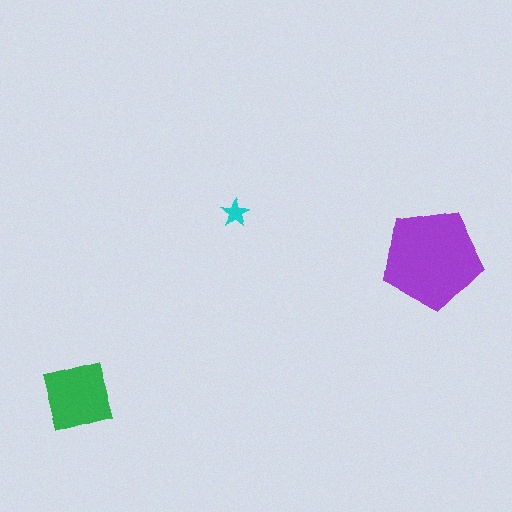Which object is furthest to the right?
The purple pentagon is rightmost.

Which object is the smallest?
The cyan star.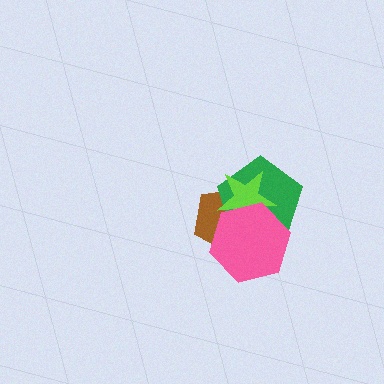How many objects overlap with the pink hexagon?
3 objects overlap with the pink hexagon.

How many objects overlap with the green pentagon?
3 objects overlap with the green pentagon.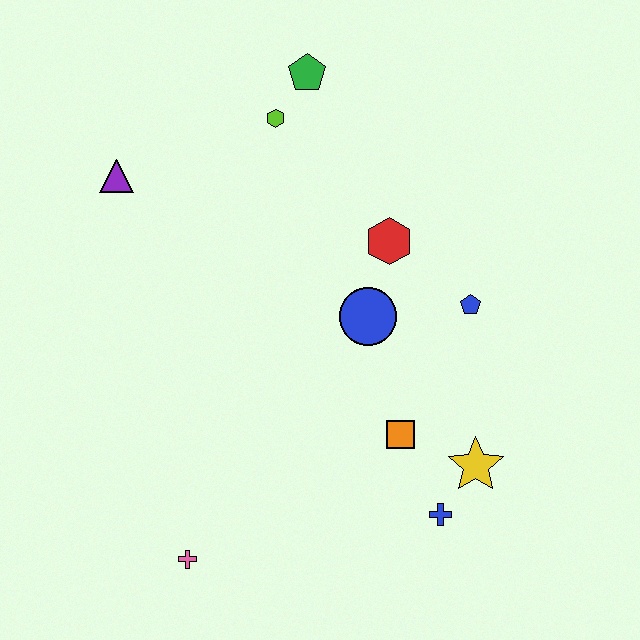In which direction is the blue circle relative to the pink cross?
The blue circle is above the pink cross.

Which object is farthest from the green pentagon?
The pink cross is farthest from the green pentagon.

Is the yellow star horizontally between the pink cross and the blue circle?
No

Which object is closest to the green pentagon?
The lime hexagon is closest to the green pentagon.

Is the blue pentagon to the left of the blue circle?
No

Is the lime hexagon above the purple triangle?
Yes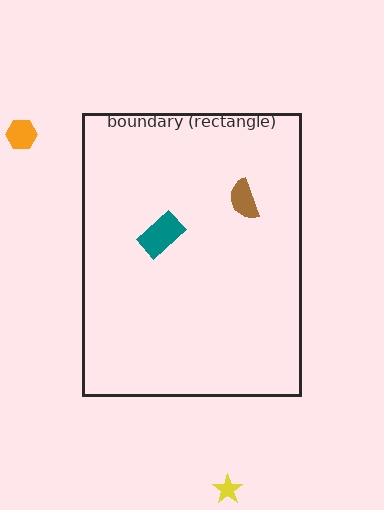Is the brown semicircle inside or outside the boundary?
Inside.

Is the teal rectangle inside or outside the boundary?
Inside.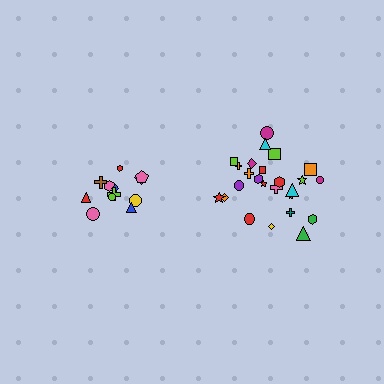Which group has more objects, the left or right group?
The right group.